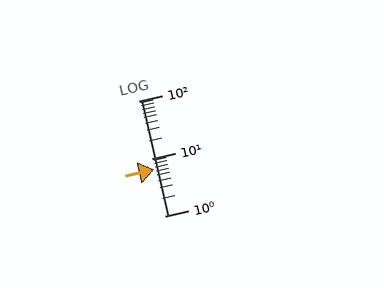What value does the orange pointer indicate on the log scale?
The pointer indicates approximately 6.4.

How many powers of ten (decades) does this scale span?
The scale spans 2 decades, from 1 to 100.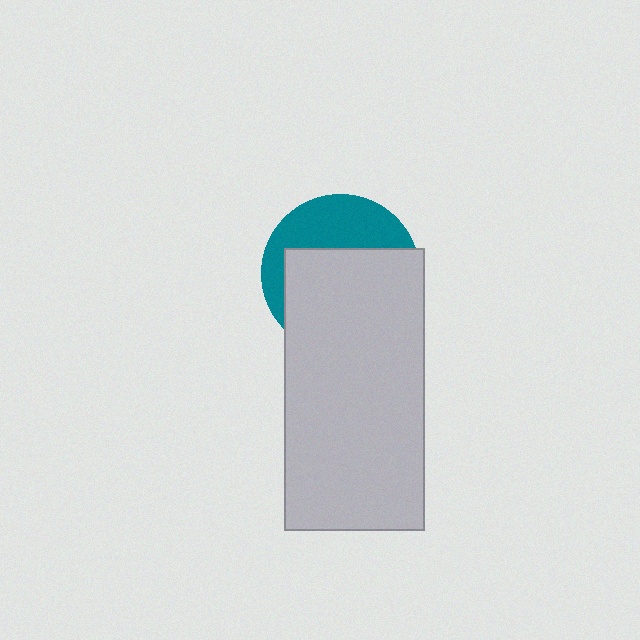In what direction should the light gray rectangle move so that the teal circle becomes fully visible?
The light gray rectangle should move down. That is the shortest direction to clear the overlap and leave the teal circle fully visible.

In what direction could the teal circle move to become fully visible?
The teal circle could move up. That would shift it out from behind the light gray rectangle entirely.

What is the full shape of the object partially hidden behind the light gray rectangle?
The partially hidden object is a teal circle.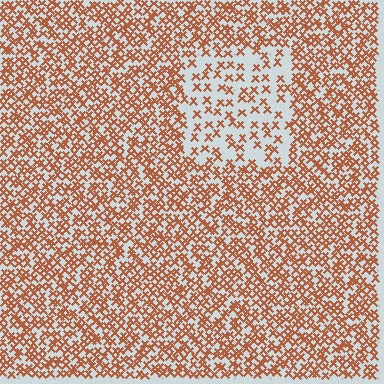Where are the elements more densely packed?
The elements are more densely packed outside the rectangle boundary.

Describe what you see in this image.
The image contains small brown elements arranged at two different densities. A rectangle-shaped region is visible where the elements are less densely packed than the surrounding area.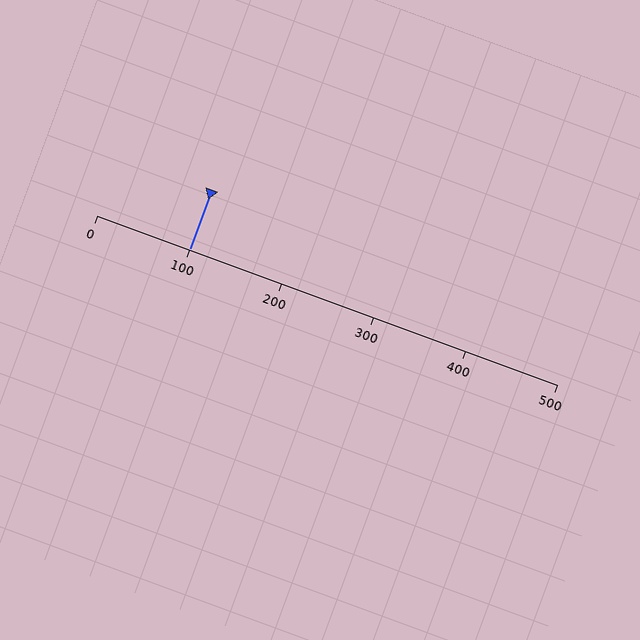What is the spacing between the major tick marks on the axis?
The major ticks are spaced 100 apart.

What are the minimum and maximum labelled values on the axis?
The axis runs from 0 to 500.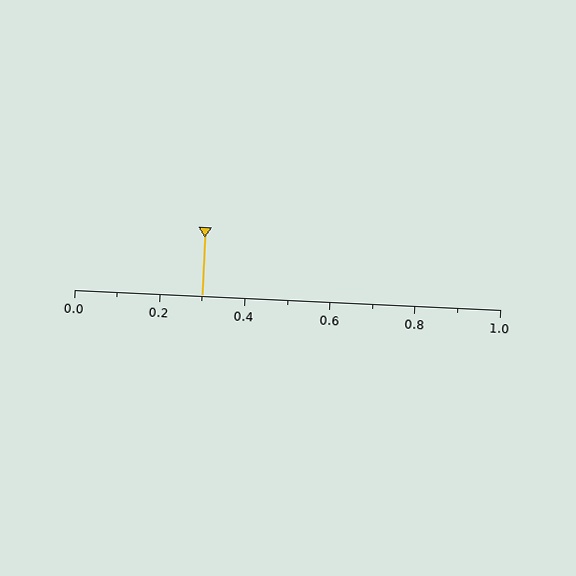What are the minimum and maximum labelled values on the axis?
The axis runs from 0.0 to 1.0.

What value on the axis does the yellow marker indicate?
The marker indicates approximately 0.3.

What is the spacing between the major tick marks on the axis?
The major ticks are spaced 0.2 apart.